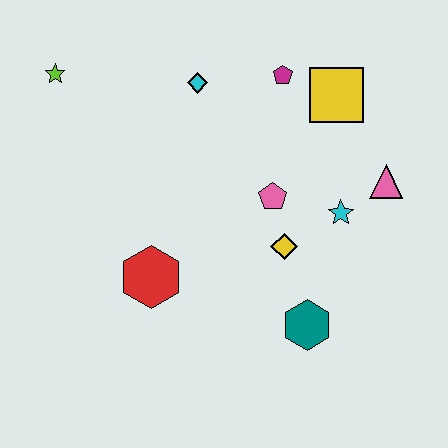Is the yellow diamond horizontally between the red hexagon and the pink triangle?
Yes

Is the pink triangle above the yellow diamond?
Yes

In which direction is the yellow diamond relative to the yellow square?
The yellow diamond is below the yellow square.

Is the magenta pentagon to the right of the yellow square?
No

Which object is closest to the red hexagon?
The yellow diamond is closest to the red hexagon.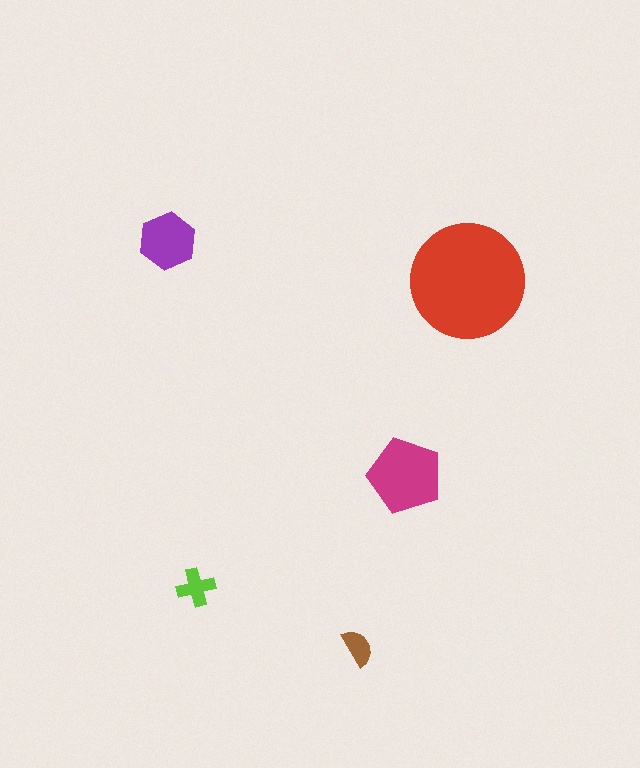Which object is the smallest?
The brown semicircle.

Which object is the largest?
The red circle.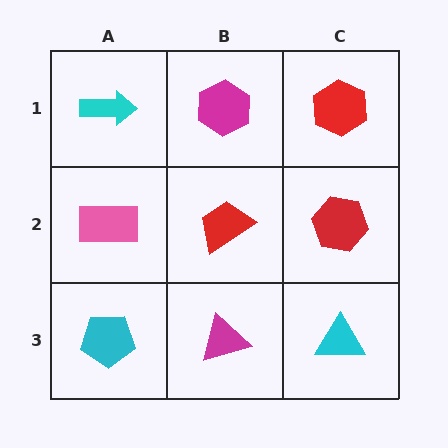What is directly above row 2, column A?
A cyan arrow.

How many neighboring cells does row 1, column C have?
2.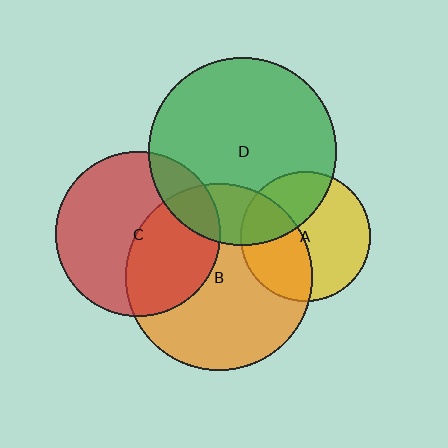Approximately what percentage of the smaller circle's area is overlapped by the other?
Approximately 40%.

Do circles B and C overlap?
Yes.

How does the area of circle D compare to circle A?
Approximately 2.1 times.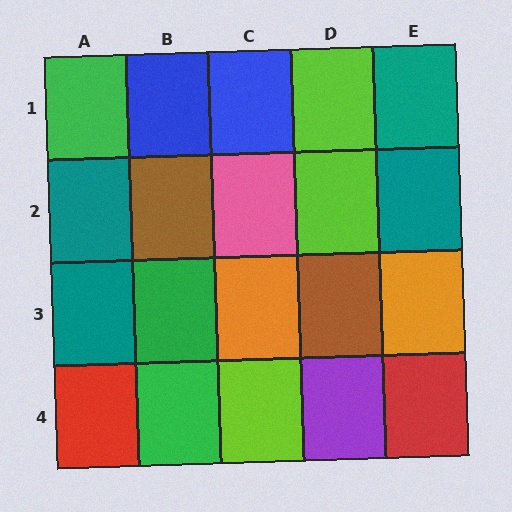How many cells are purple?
1 cell is purple.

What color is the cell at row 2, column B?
Brown.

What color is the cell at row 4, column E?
Red.